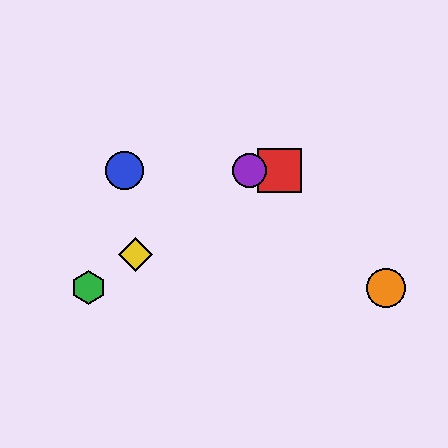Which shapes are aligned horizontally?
The red square, the blue circle, the purple circle are aligned horizontally.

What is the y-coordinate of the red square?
The red square is at y≈171.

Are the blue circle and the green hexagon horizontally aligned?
No, the blue circle is at y≈171 and the green hexagon is at y≈288.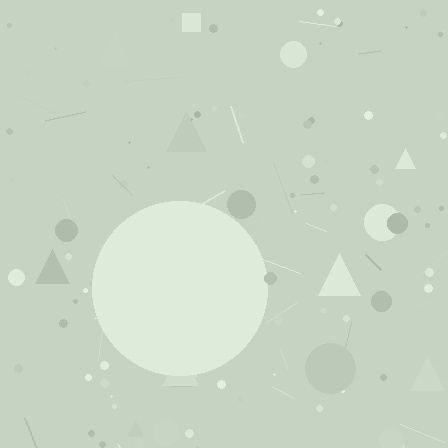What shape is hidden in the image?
A circle is hidden in the image.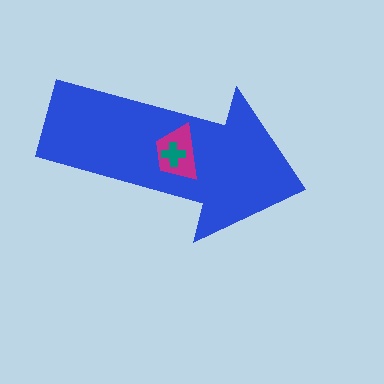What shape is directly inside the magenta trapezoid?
The teal cross.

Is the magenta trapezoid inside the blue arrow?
Yes.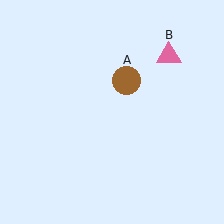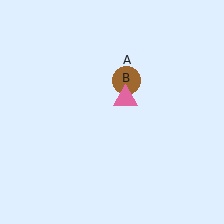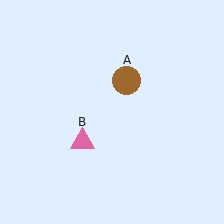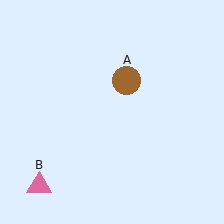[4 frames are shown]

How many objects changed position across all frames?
1 object changed position: pink triangle (object B).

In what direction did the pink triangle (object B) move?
The pink triangle (object B) moved down and to the left.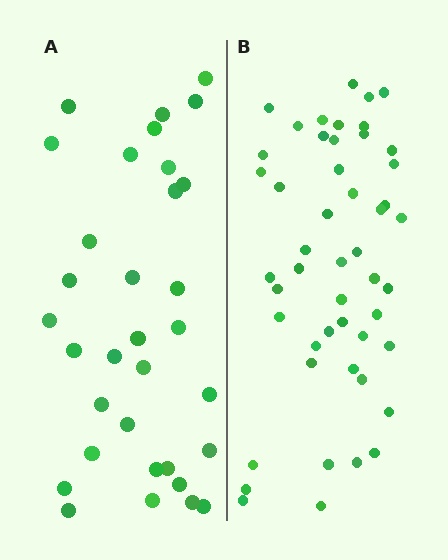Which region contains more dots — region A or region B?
Region B (the right region) has more dots.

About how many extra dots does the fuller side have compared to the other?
Region B has approximately 15 more dots than region A.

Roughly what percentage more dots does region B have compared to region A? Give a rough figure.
About 50% more.